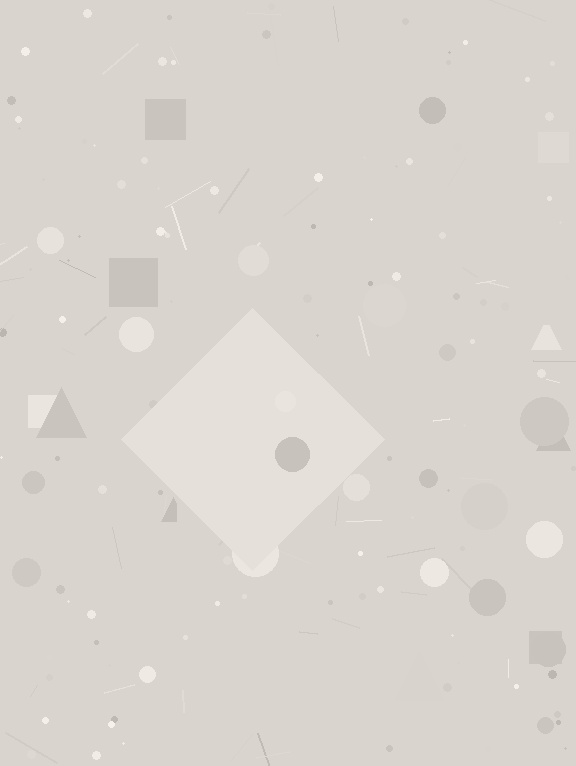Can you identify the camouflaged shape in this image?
The camouflaged shape is a diamond.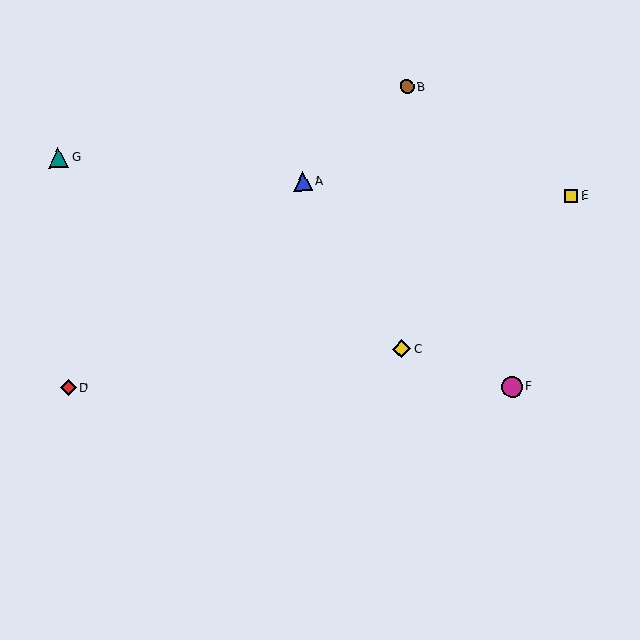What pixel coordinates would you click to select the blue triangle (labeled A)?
Click at (303, 181) to select the blue triangle A.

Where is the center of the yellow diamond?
The center of the yellow diamond is at (402, 349).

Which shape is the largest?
The magenta circle (labeled F) is the largest.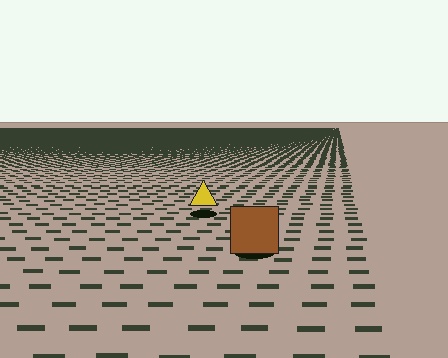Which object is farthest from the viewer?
The yellow triangle is farthest from the viewer. It appears smaller and the ground texture around it is denser.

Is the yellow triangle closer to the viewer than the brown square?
No. The brown square is closer — you can tell from the texture gradient: the ground texture is coarser near it.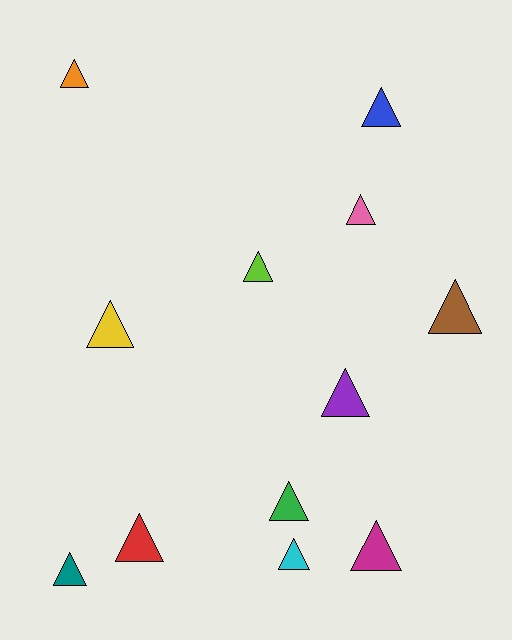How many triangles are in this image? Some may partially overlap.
There are 12 triangles.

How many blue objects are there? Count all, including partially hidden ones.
There is 1 blue object.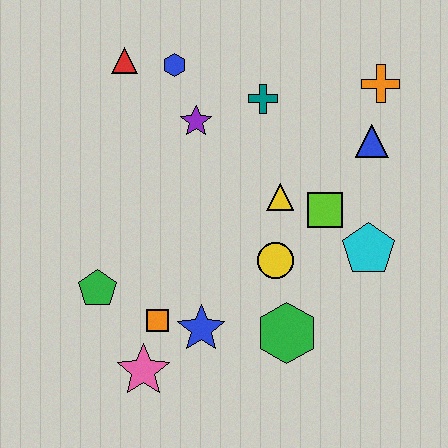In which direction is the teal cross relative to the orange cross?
The teal cross is to the left of the orange cross.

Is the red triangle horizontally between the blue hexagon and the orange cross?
No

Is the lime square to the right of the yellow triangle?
Yes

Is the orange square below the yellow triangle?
Yes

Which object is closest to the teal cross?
The purple star is closest to the teal cross.